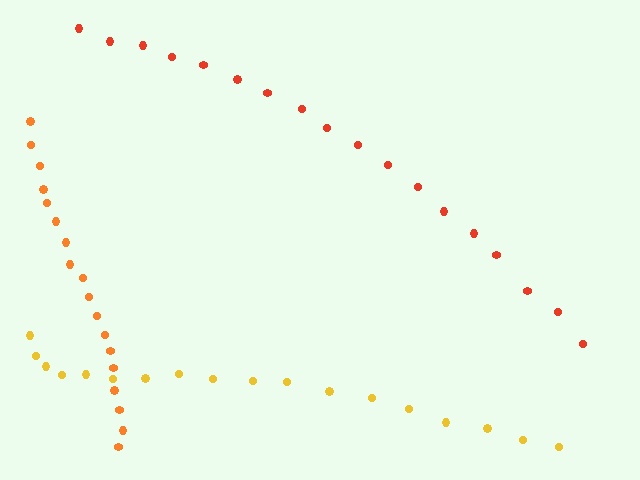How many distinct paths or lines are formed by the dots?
There are 3 distinct paths.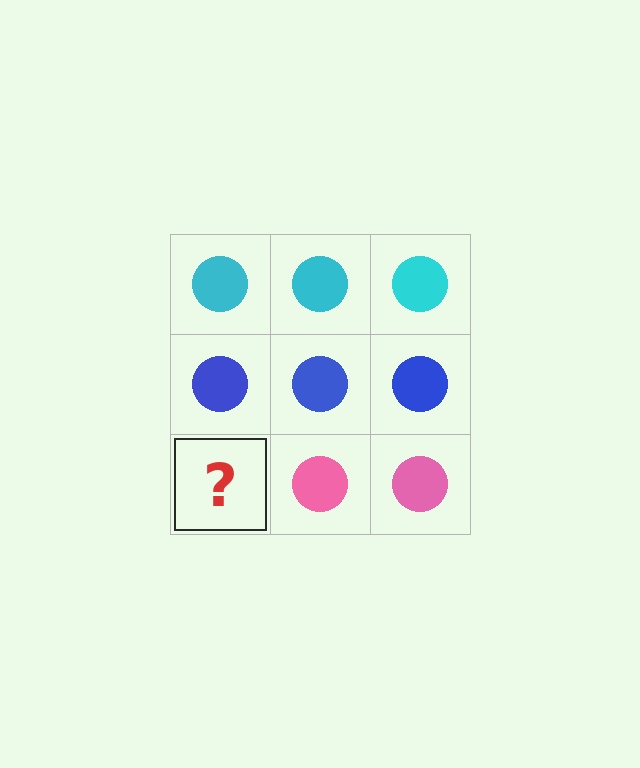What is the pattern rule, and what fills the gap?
The rule is that each row has a consistent color. The gap should be filled with a pink circle.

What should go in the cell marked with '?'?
The missing cell should contain a pink circle.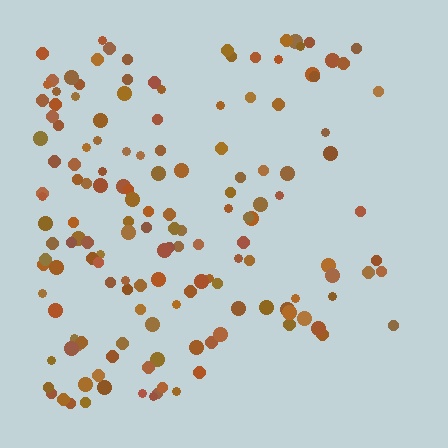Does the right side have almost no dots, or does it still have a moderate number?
Still a moderate number, just noticeably fewer than the left.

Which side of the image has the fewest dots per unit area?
The right.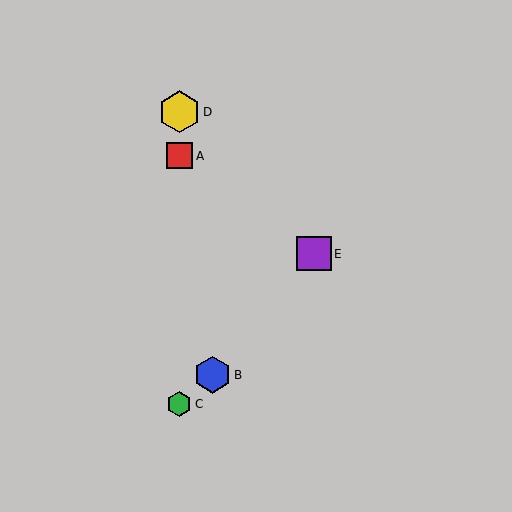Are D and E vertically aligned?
No, D is at x≈179 and E is at x≈314.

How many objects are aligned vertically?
3 objects (A, C, D) are aligned vertically.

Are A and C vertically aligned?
Yes, both are at x≈179.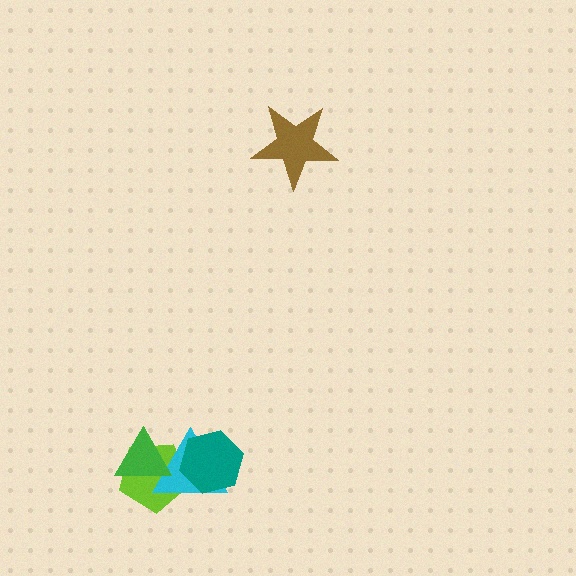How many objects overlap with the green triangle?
2 objects overlap with the green triangle.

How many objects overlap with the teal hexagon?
2 objects overlap with the teal hexagon.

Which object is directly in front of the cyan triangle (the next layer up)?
The teal hexagon is directly in front of the cyan triangle.